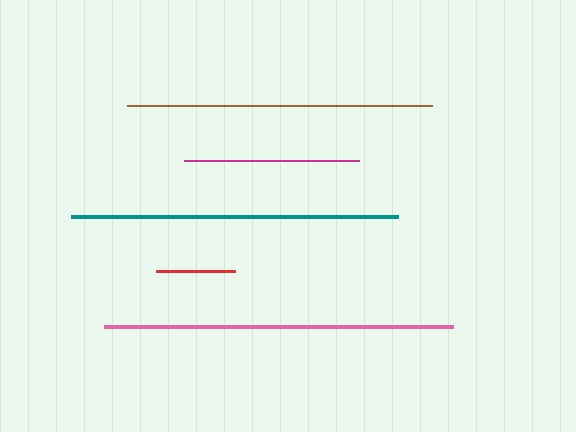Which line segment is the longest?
The pink line is the longest at approximately 349 pixels.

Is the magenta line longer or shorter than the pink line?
The pink line is longer than the magenta line.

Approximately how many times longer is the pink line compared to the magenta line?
The pink line is approximately 2.0 times the length of the magenta line.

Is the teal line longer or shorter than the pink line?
The pink line is longer than the teal line.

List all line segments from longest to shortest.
From longest to shortest: pink, teal, brown, magenta, red.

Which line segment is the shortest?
The red line is the shortest at approximately 78 pixels.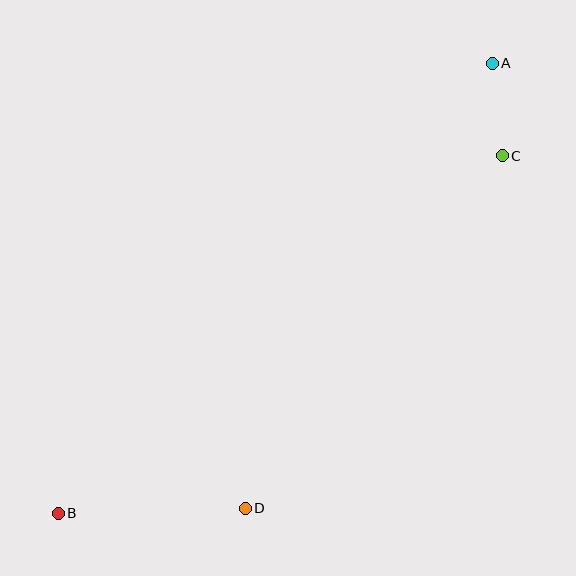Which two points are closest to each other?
Points A and C are closest to each other.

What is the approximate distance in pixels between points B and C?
The distance between B and C is approximately 570 pixels.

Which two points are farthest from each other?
Points A and B are farthest from each other.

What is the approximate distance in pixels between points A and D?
The distance between A and D is approximately 509 pixels.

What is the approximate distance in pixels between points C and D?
The distance between C and D is approximately 436 pixels.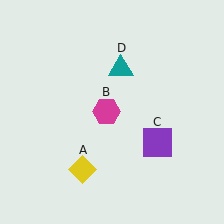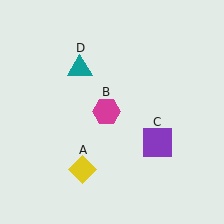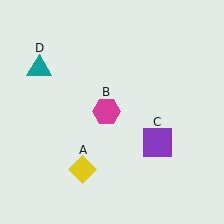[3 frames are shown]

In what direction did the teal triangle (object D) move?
The teal triangle (object D) moved left.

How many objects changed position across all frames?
1 object changed position: teal triangle (object D).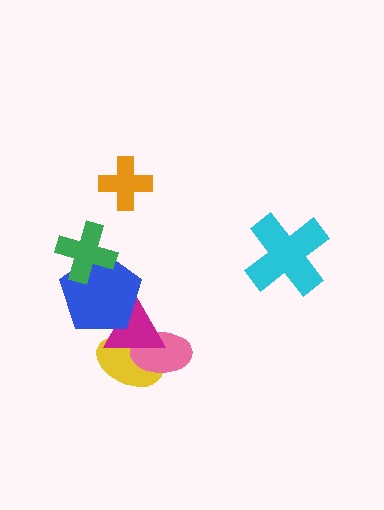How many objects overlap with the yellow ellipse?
2 objects overlap with the yellow ellipse.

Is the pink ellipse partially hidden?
Yes, it is partially covered by another shape.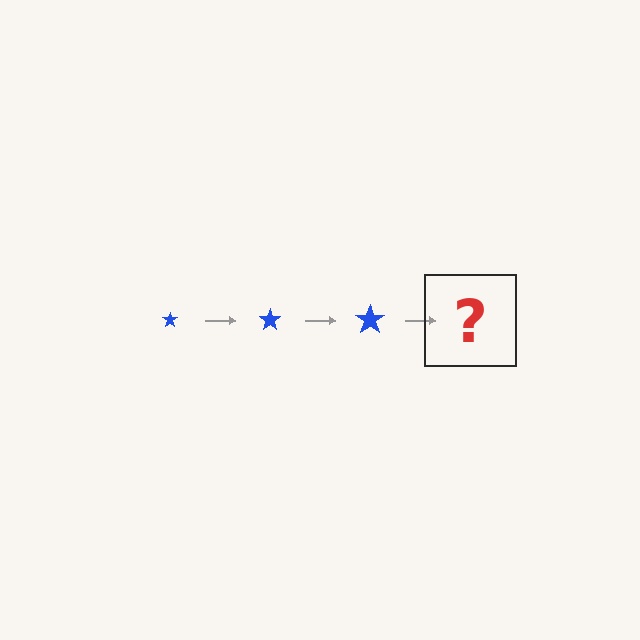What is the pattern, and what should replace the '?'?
The pattern is that the star gets progressively larger each step. The '?' should be a blue star, larger than the previous one.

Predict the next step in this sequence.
The next step is a blue star, larger than the previous one.